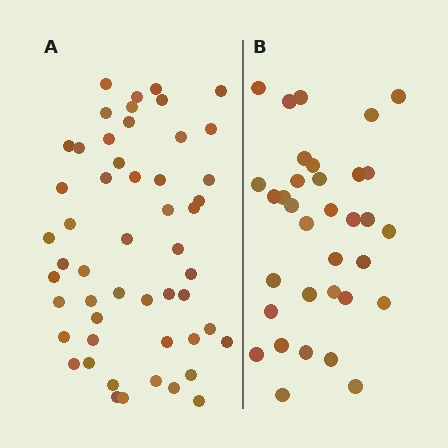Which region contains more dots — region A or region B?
Region A (the left region) has more dots.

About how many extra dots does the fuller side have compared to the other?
Region A has approximately 20 more dots than region B.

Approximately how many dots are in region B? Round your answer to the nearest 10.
About 30 dots. (The exact count is 34, which rounds to 30.)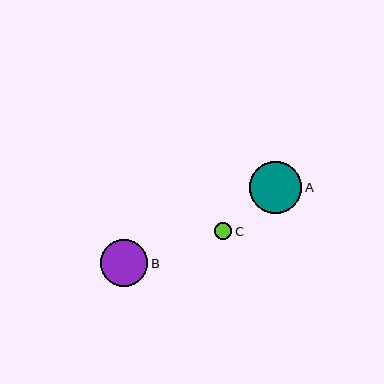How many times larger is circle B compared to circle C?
Circle B is approximately 2.7 times the size of circle C.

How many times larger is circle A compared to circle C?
Circle A is approximately 3.0 times the size of circle C.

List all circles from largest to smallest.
From largest to smallest: A, B, C.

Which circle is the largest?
Circle A is the largest with a size of approximately 52 pixels.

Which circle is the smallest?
Circle C is the smallest with a size of approximately 17 pixels.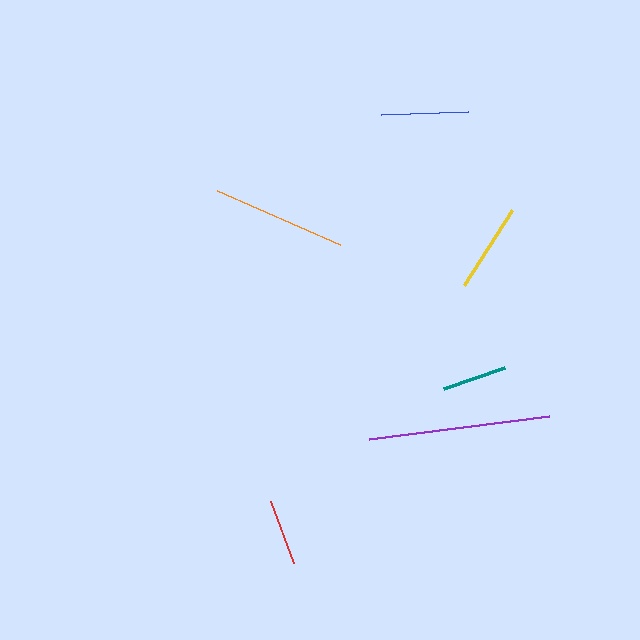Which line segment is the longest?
The purple line is the longest at approximately 181 pixels.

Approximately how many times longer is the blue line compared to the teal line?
The blue line is approximately 1.4 times the length of the teal line.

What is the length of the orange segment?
The orange segment is approximately 134 pixels long.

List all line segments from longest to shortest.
From longest to shortest: purple, orange, yellow, blue, red, teal.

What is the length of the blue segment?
The blue segment is approximately 88 pixels long.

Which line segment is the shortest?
The teal line is the shortest at approximately 65 pixels.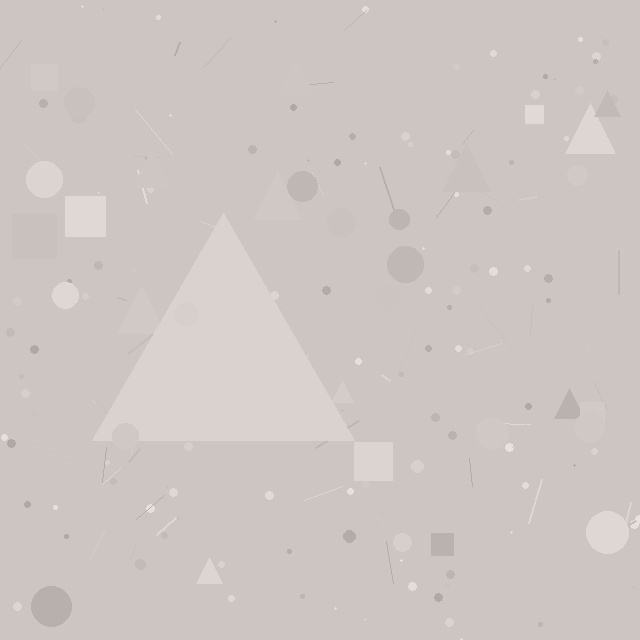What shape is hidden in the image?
A triangle is hidden in the image.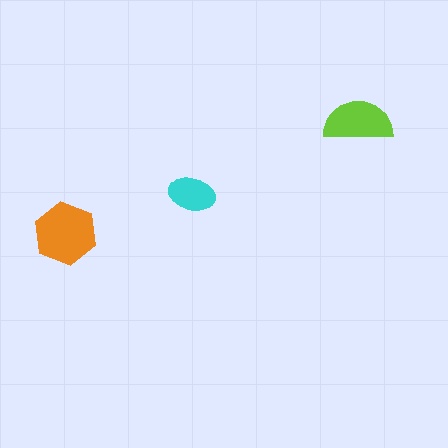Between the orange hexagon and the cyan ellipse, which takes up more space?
The orange hexagon.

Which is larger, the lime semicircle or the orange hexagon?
The orange hexagon.